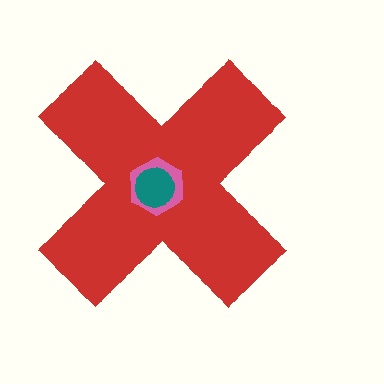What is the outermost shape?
The red cross.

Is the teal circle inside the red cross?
Yes.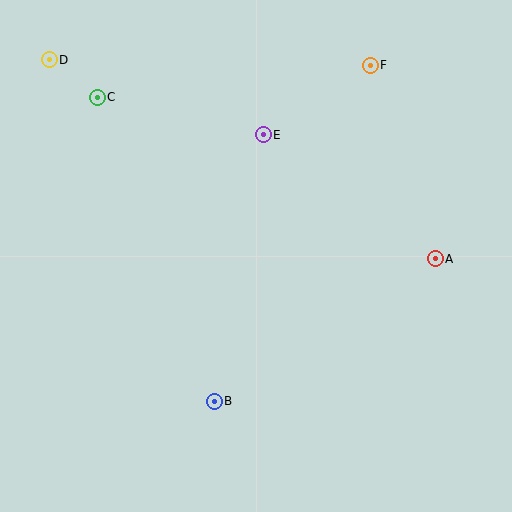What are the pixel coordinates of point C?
Point C is at (97, 97).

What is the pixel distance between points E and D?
The distance between E and D is 227 pixels.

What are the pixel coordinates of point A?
Point A is at (435, 259).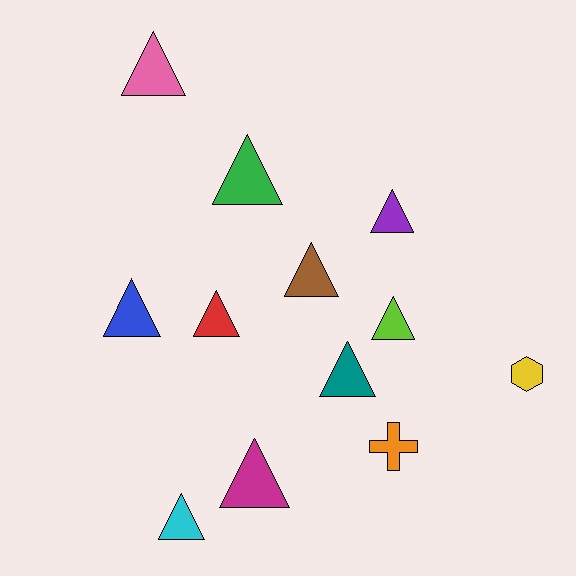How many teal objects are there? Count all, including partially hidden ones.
There is 1 teal object.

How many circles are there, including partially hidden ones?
There are no circles.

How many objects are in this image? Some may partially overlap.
There are 12 objects.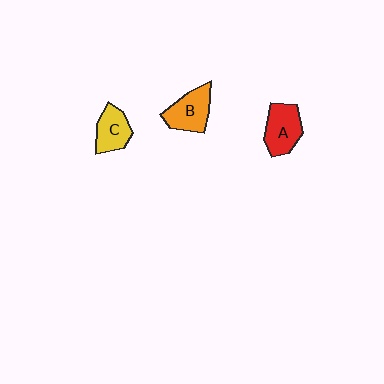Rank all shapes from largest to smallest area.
From largest to smallest: A (red), B (orange), C (yellow).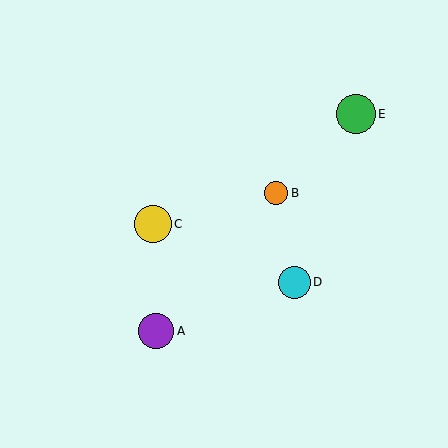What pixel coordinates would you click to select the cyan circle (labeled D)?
Click at (294, 282) to select the cyan circle D.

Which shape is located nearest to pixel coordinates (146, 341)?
The purple circle (labeled A) at (156, 331) is nearest to that location.